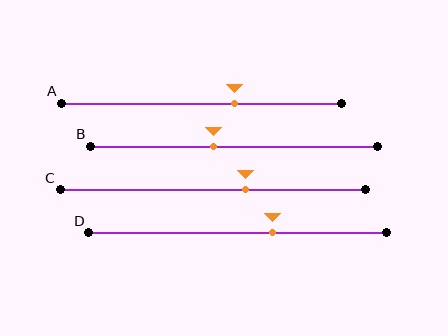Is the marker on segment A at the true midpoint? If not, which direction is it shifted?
No, the marker on segment A is shifted to the right by about 12% of the segment length.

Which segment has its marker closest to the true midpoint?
Segment B has its marker closest to the true midpoint.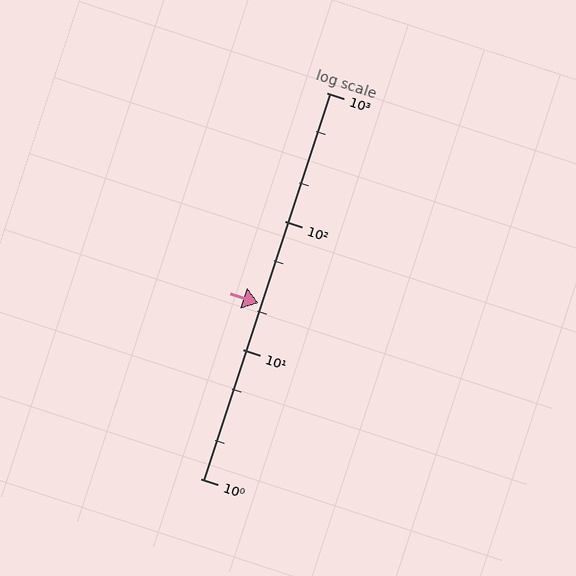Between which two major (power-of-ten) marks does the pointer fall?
The pointer is between 10 and 100.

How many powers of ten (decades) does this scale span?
The scale spans 3 decades, from 1 to 1000.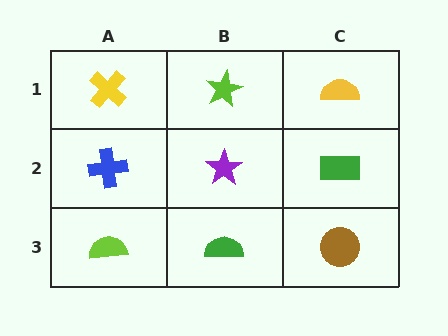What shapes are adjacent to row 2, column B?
A lime star (row 1, column B), a green semicircle (row 3, column B), a blue cross (row 2, column A), a green rectangle (row 2, column C).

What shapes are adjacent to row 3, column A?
A blue cross (row 2, column A), a green semicircle (row 3, column B).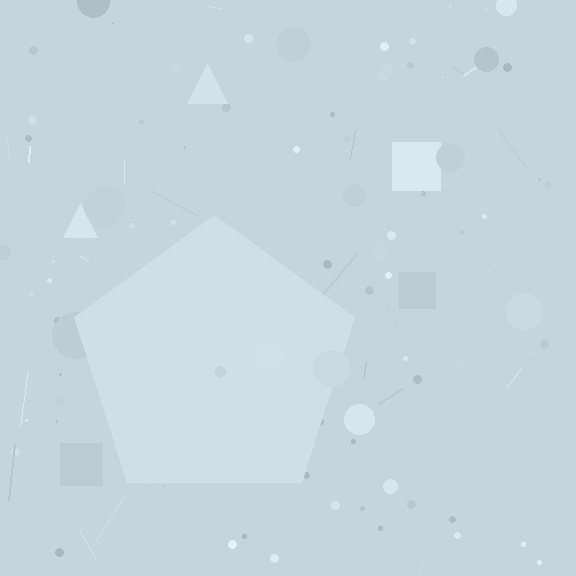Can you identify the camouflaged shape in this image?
The camouflaged shape is a pentagon.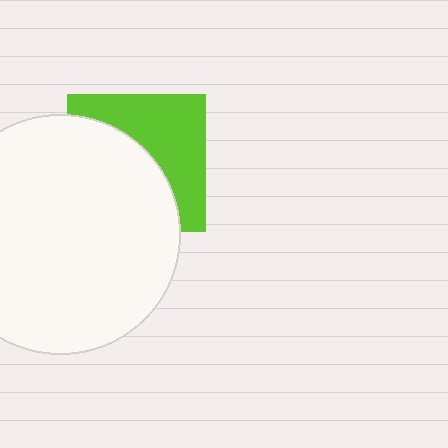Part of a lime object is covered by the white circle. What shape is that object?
It is a square.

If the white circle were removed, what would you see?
You would see the complete lime square.